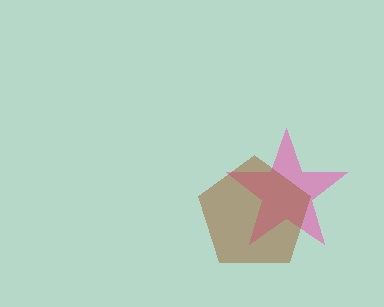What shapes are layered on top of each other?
The layered shapes are: a pink star, a brown pentagon.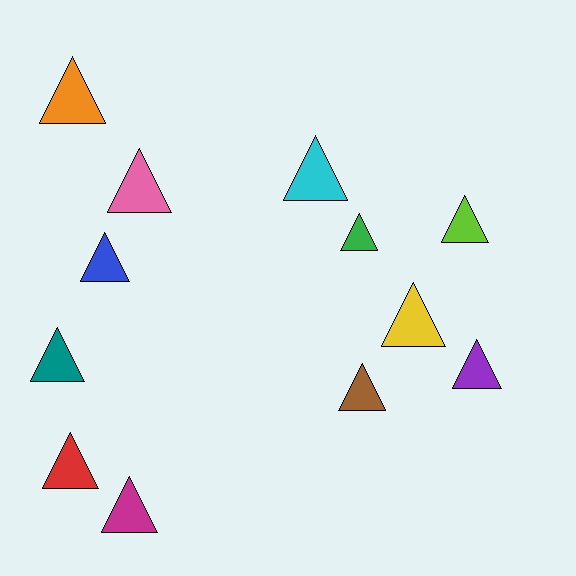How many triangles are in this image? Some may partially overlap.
There are 12 triangles.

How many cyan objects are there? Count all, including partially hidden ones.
There is 1 cyan object.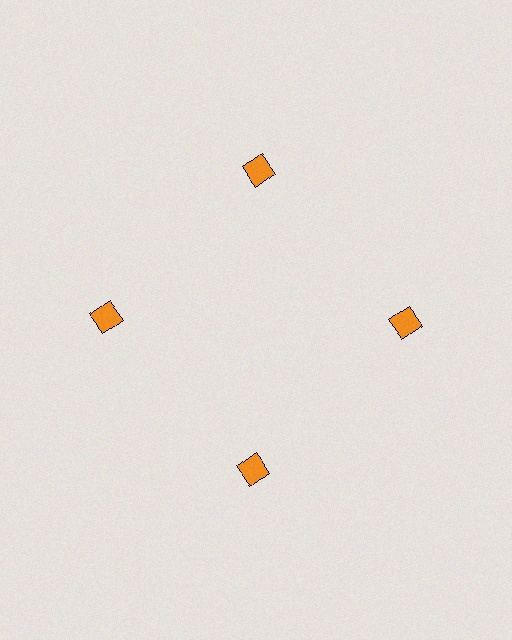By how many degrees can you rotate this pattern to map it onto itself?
The pattern maps onto itself every 90 degrees of rotation.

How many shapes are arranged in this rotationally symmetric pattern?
There are 4 shapes, arranged in 4 groups of 1.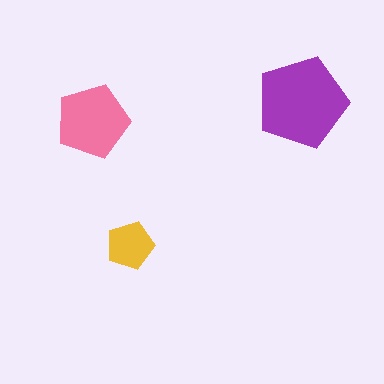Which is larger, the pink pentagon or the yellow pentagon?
The pink one.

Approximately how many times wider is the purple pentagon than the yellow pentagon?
About 2 times wider.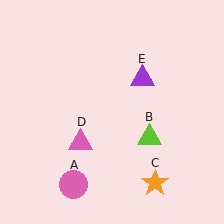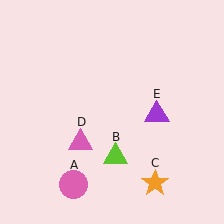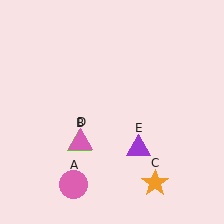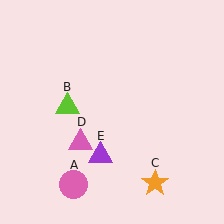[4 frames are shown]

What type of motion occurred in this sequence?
The lime triangle (object B), purple triangle (object E) rotated clockwise around the center of the scene.